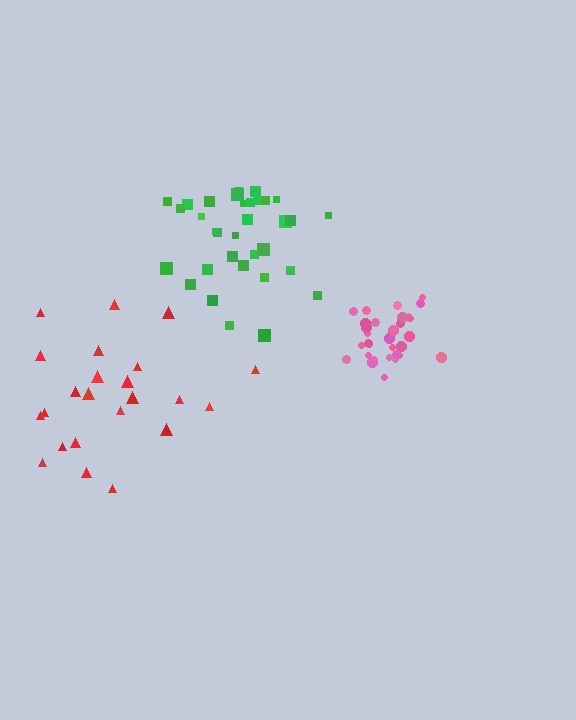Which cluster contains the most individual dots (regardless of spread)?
Green (33).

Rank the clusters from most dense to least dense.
pink, green, red.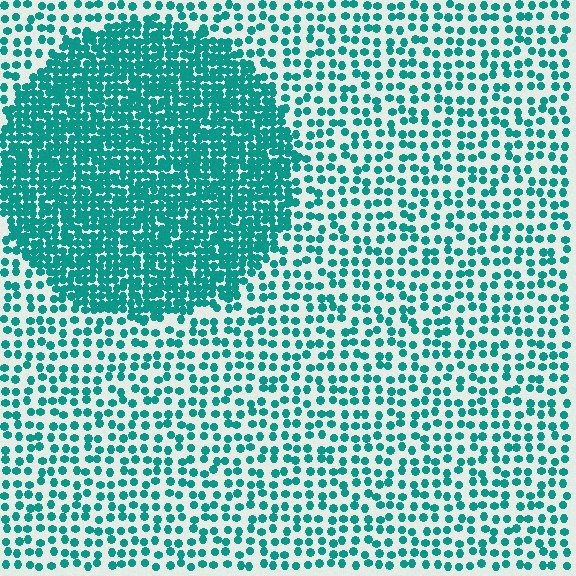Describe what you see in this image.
The image contains small teal elements arranged at two different densities. A circle-shaped region is visible where the elements are more densely packed than the surrounding area.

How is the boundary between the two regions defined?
The boundary is defined by a change in element density (approximately 2.4x ratio). All elements are the same color, size, and shape.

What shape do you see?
I see a circle.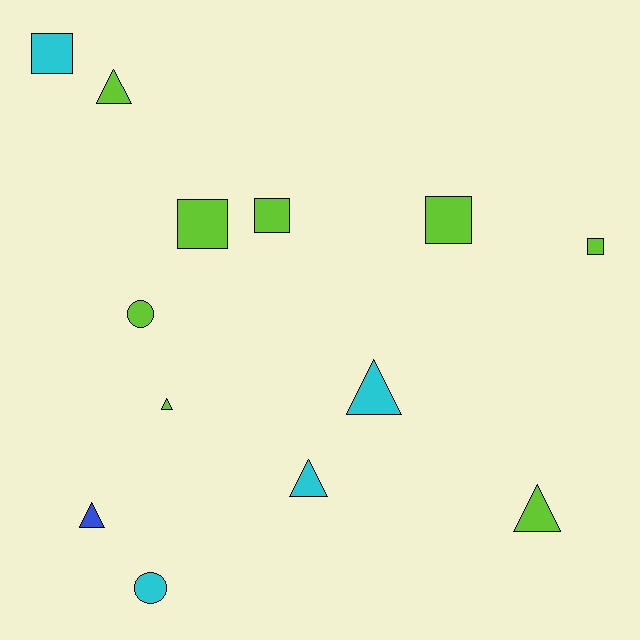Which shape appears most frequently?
Triangle, with 6 objects.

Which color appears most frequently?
Lime, with 8 objects.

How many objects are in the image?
There are 13 objects.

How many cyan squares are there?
There is 1 cyan square.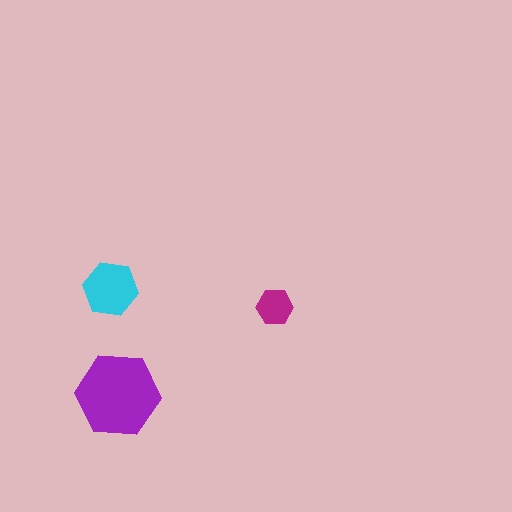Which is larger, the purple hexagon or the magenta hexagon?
The purple one.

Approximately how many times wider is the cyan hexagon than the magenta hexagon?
About 1.5 times wider.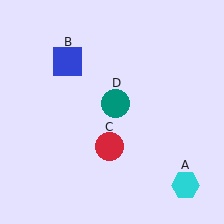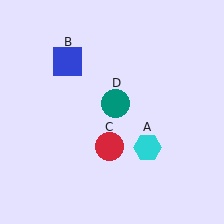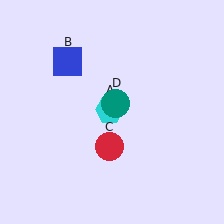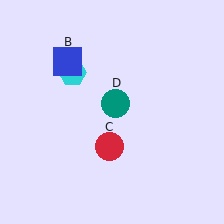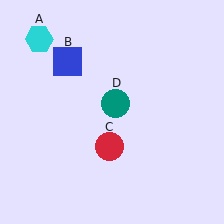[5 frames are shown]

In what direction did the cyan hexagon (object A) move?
The cyan hexagon (object A) moved up and to the left.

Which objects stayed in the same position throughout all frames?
Blue square (object B) and red circle (object C) and teal circle (object D) remained stationary.